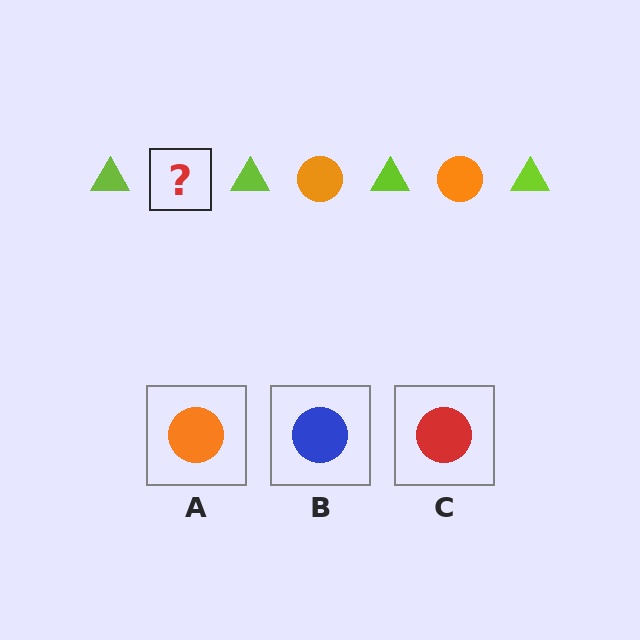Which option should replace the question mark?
Option A.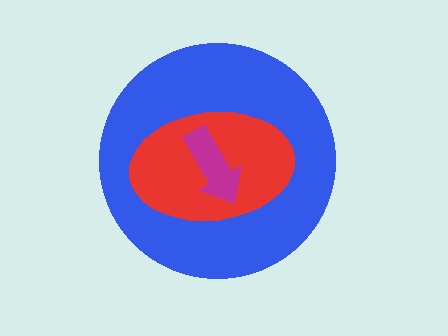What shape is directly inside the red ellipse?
The magenta arrow.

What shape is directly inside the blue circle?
The red ellipse.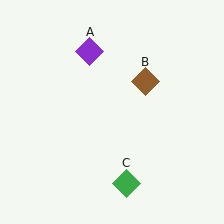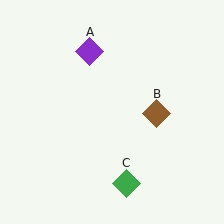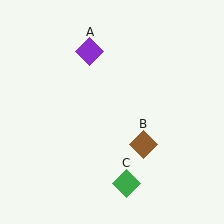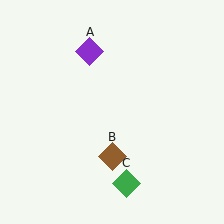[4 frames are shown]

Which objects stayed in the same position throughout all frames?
Purple diamond (object A) and green diamond (object C) remained stationary.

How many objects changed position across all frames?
1 object changed position: brown diamond (object B).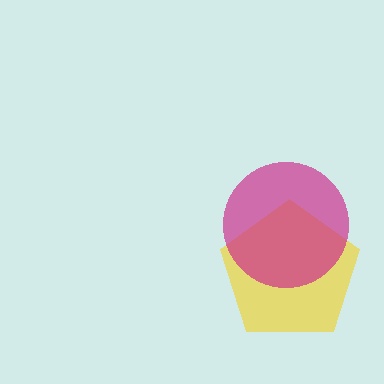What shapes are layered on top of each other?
The layered shapes are: a yellow pentagon, a magenta circle.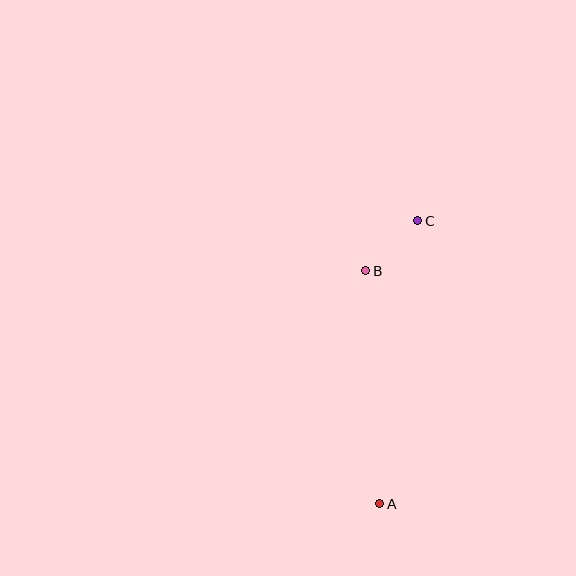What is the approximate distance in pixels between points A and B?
The distance between A and B is approximately 234 pixels.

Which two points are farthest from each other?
Points A and C are farthest from each other.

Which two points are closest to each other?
Points B and C are closest to each other.